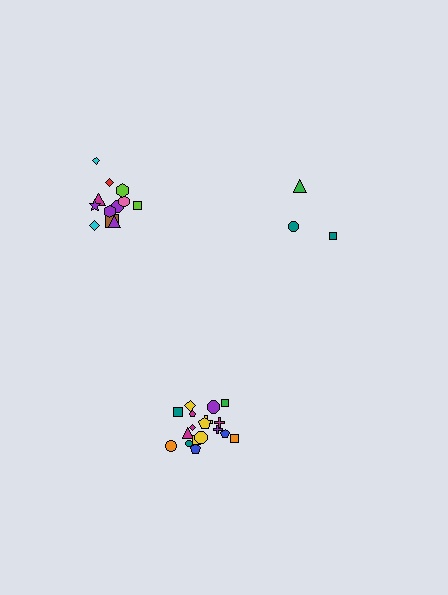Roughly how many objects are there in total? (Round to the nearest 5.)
Roughly 35 objects in total.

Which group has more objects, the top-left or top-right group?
The top-left group.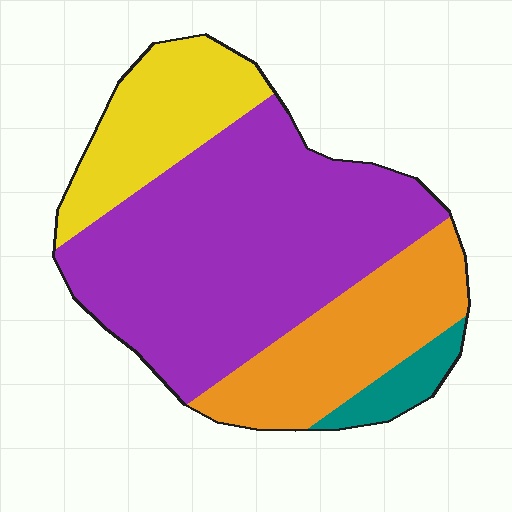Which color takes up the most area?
Purple, at roughly 55%.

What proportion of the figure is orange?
Orange covers about 20% of the figure.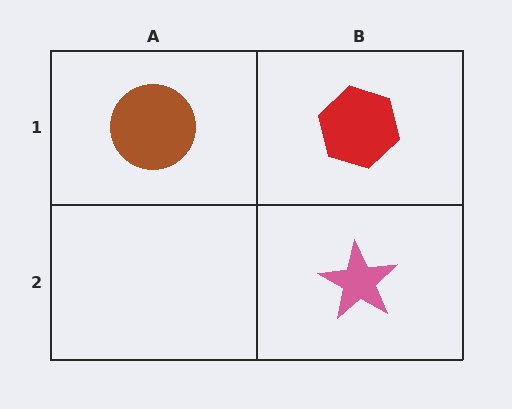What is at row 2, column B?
A pink star.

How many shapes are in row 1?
2 shapes.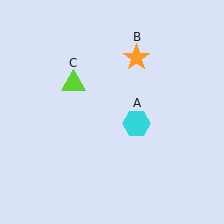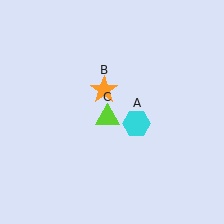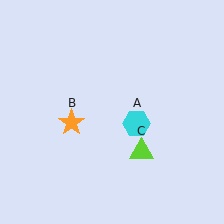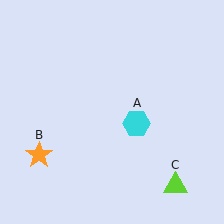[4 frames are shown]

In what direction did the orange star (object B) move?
The orange star (object B) moved down and to the left.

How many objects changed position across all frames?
2 objects changed position: orange star (object B), lime triangle (object C).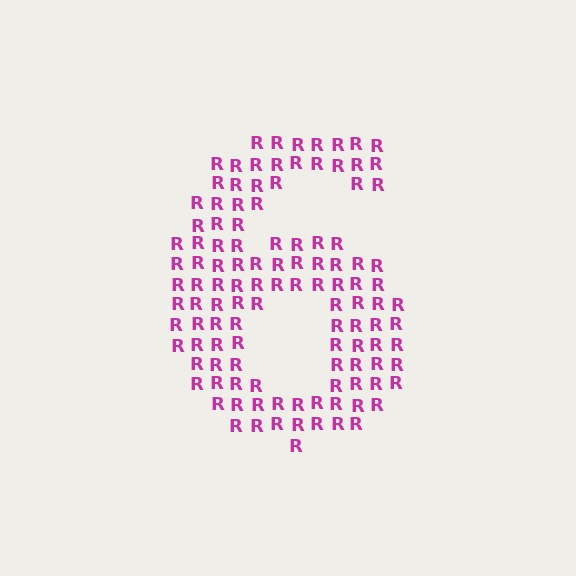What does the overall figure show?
The overall figure shows the digit 6.